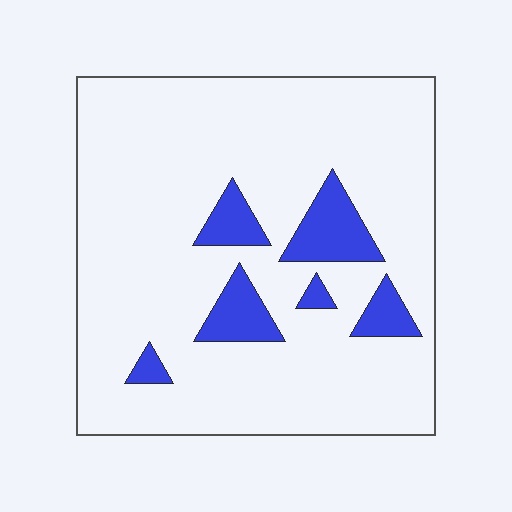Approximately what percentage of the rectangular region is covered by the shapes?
Approximately 10%.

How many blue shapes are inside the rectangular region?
6.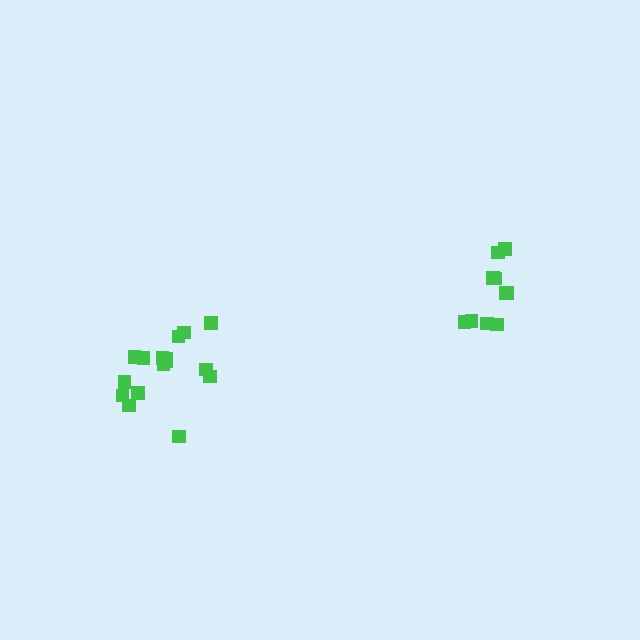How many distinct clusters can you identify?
There are 2 distinct clusters.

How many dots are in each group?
Group 1: 11 dots, Group 2: 16 dots (27 total).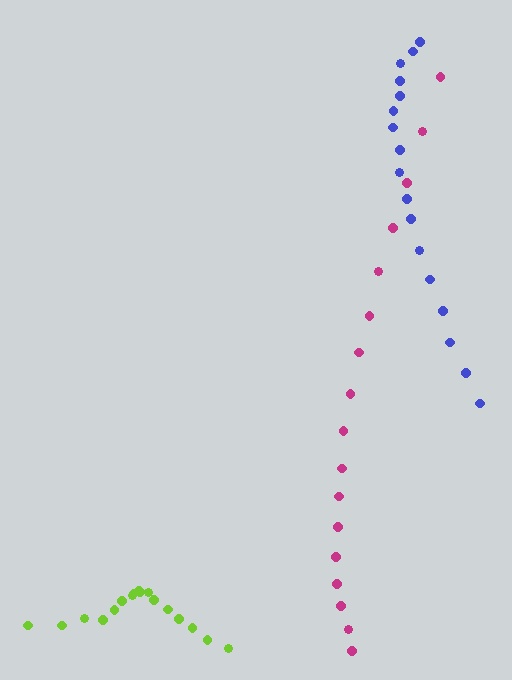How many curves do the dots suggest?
There are 3 distinct paths.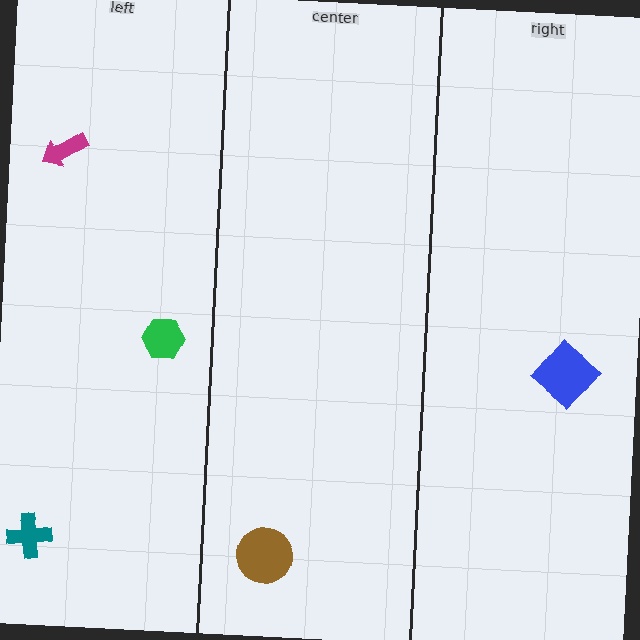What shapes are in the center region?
The brown circle.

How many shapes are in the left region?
3.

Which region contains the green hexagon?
The left region.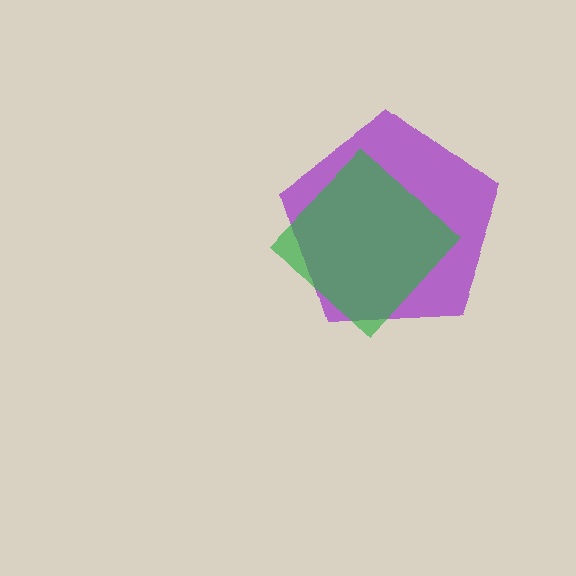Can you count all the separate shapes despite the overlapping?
Yes, there are 2 separate shapes.